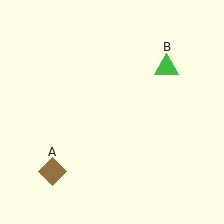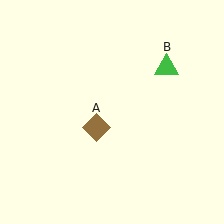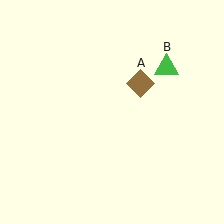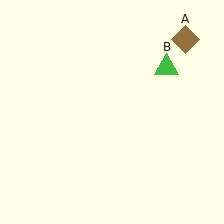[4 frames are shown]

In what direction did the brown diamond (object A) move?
The brown diamond (object A) moved up and to the right.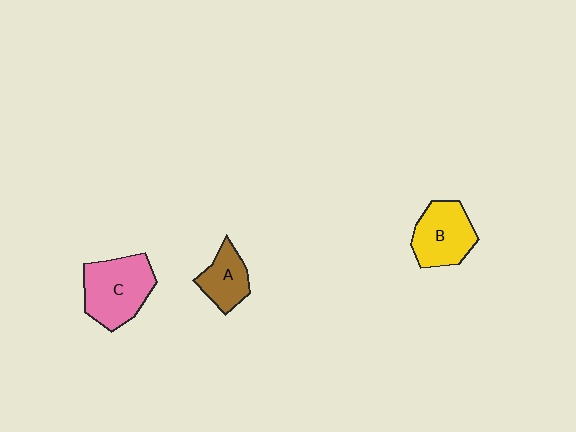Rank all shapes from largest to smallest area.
From largest to smallest: C (pink), B (yellow), A (brown).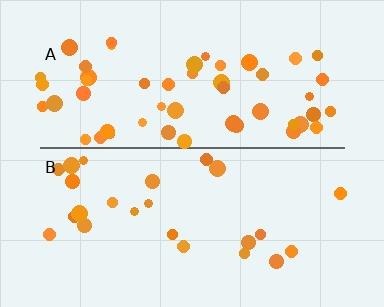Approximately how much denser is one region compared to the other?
Approximately 2.2× — region A over region B.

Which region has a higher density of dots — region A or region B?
A (the top).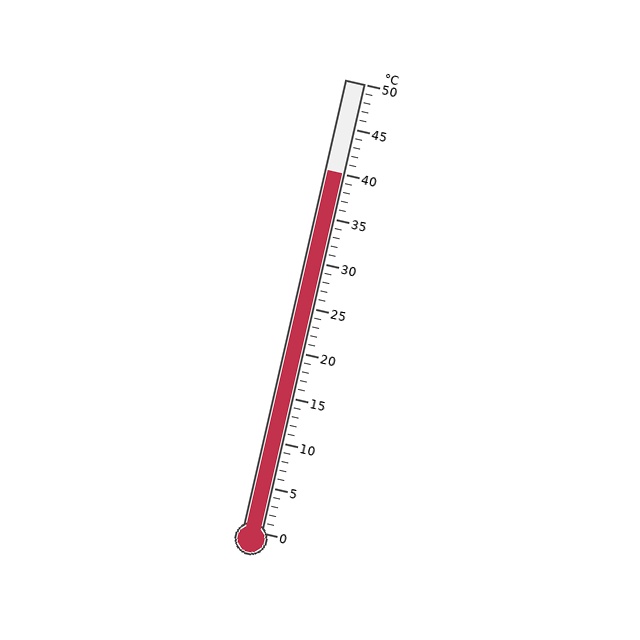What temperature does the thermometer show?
The thermometer shows approximately 40°C.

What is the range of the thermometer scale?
The thermometer scale ranges from 0°C to 50°C.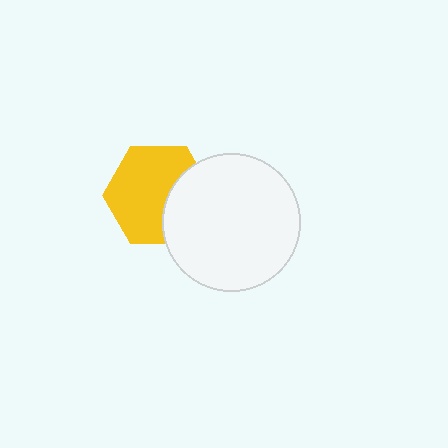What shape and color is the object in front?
The object in front is a white circle.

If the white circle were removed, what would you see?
You would see the complete yellow hexagon.